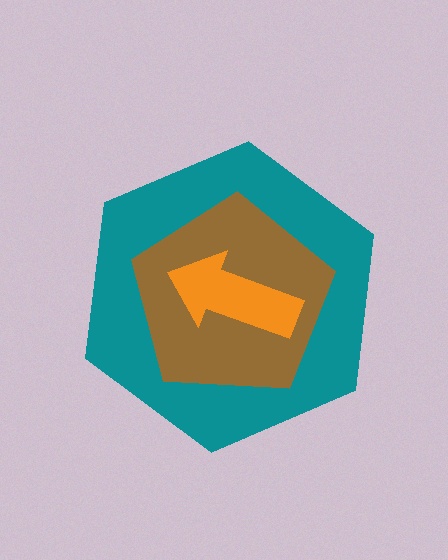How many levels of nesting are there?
3.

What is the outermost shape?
The teal hexagon.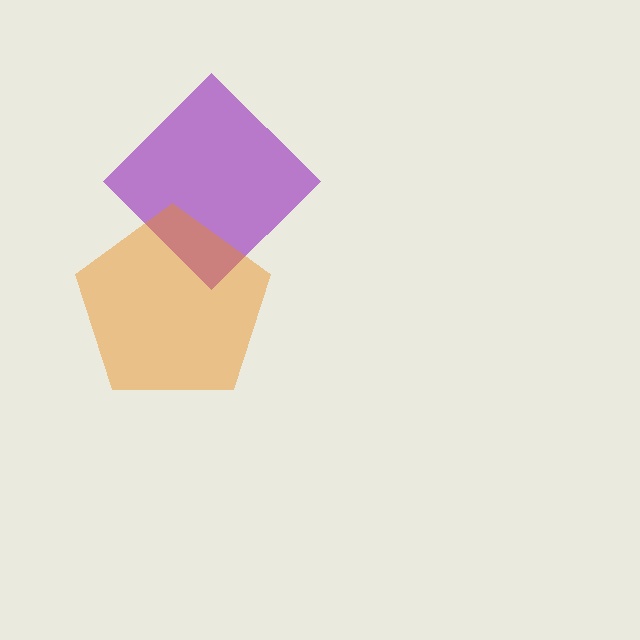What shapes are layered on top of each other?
The layered shapes are: a purple diamond, an orange pentagon.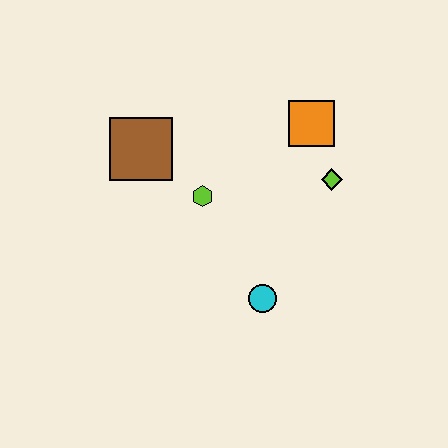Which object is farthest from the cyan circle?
The brown square is farthest from the cyan circle.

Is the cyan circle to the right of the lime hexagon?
Yes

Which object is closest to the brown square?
The lime hexagon is closest to the brown square.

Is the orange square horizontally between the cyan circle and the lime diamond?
Yes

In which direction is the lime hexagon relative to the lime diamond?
The lime hexagon is to the left of the lime diamond.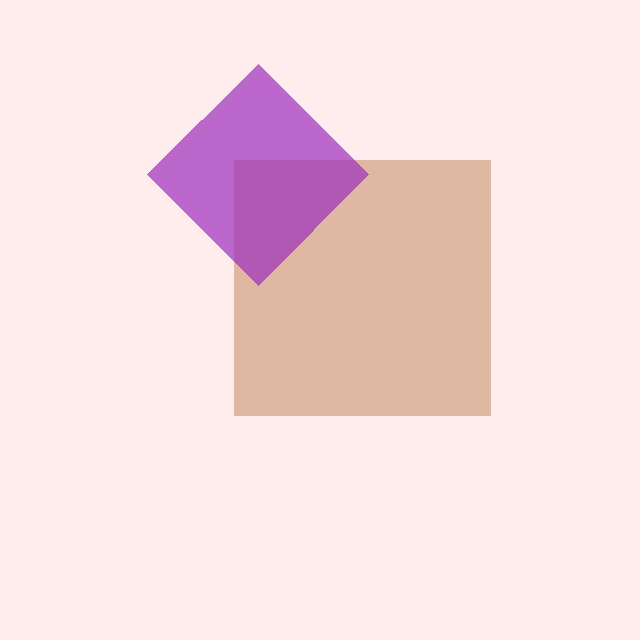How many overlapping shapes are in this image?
There are 2 overlapping shapes in the image.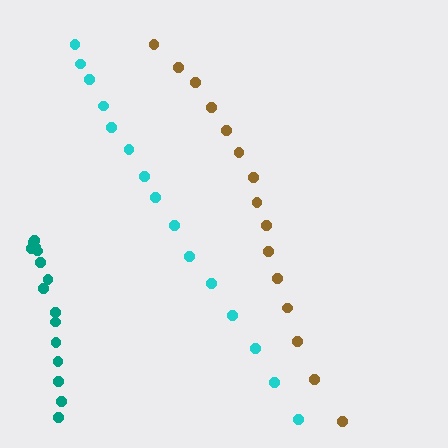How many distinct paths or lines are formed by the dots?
There are 3 distinct paths.